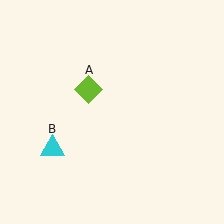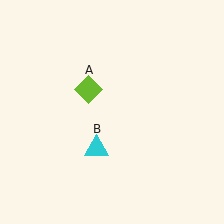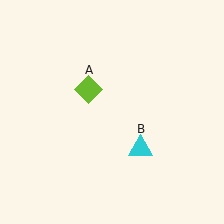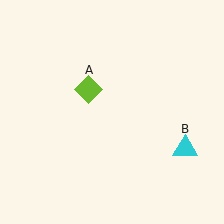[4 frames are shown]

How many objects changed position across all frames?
1 object changed position: cyan triangle (object B).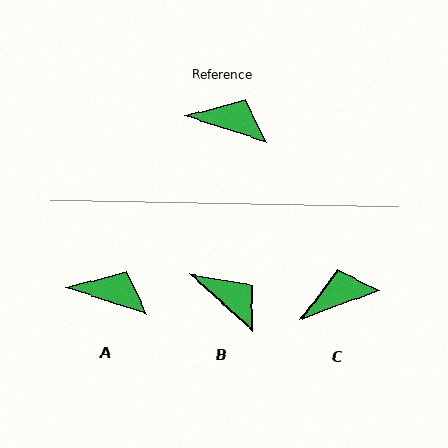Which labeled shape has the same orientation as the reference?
A.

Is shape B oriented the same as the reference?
No, it is off by about 24 degrees.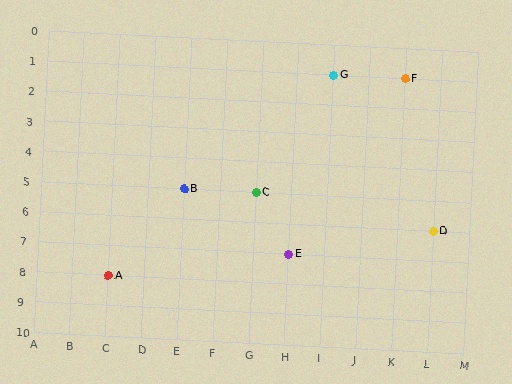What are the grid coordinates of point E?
Point E is at grid coordinates (H, 7).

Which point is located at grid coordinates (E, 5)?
Point B is at (E, 5).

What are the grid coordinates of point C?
Point C is at grid coordinates (G, 5).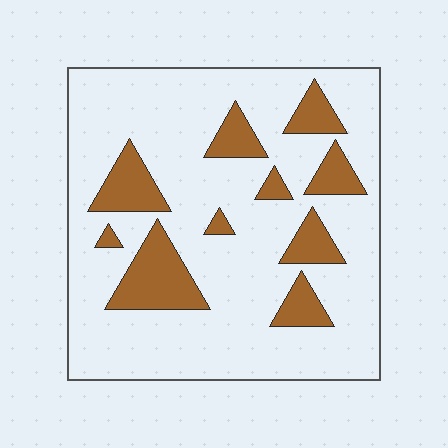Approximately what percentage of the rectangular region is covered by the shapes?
Approximately 20%.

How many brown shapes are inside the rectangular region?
10.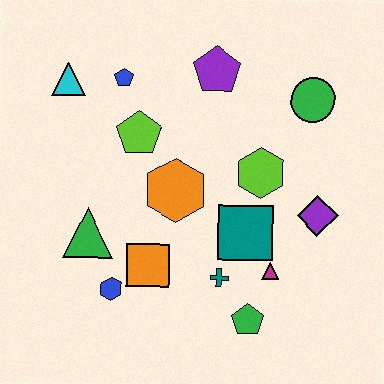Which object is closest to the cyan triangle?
The blue pentagon is closest to the cyan triangle.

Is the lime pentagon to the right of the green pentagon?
No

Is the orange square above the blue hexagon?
Yes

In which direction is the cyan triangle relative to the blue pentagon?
The cyan triangle is to the left of the blue pentagon.